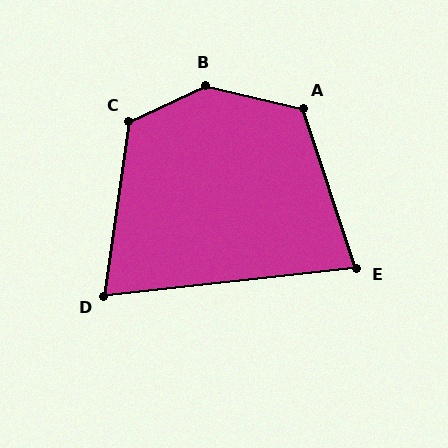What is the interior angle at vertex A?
Approximately 122 degrees (obtuse).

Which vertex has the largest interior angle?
B, at approximately 141 degrees.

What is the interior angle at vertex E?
Approximately 78 degrees (acute).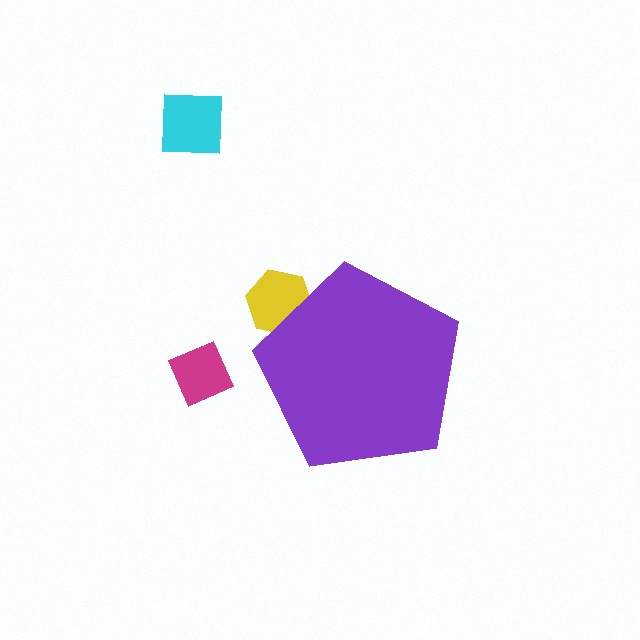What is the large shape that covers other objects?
A purple pentagon.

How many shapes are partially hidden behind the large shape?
1 shape is partially hidden.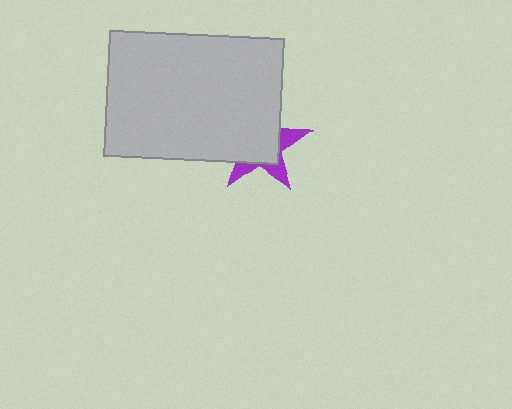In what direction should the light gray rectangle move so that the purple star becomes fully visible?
The light gray rectangle should move toward the upper-left. That is the shortest direction to clear the overlap and leave the purple star fully visible.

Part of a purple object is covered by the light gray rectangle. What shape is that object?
It is a star.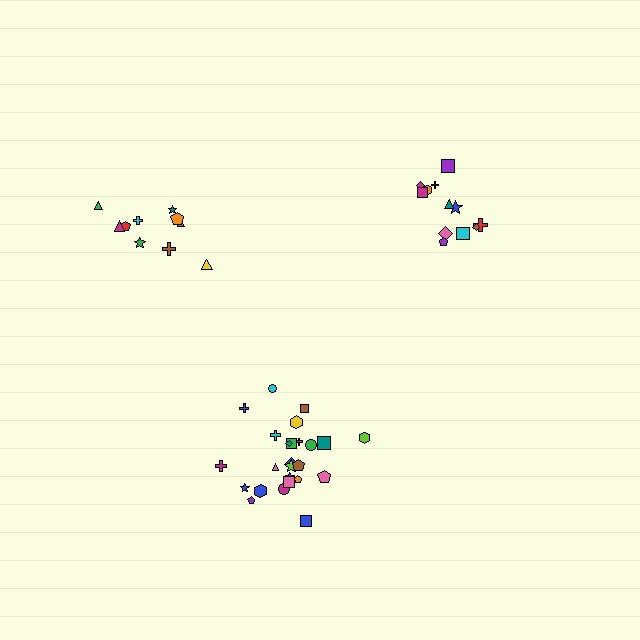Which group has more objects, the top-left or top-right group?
The top-right group.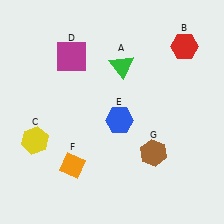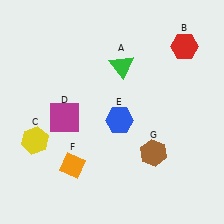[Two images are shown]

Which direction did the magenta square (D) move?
The magenta square (D) moved down.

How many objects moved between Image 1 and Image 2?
1 object moved between the two images.